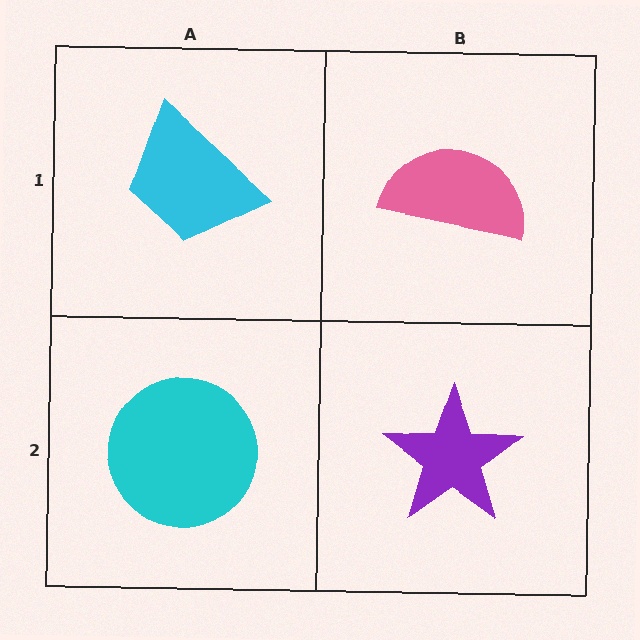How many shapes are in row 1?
2 shapes.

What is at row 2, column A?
A cyan circle.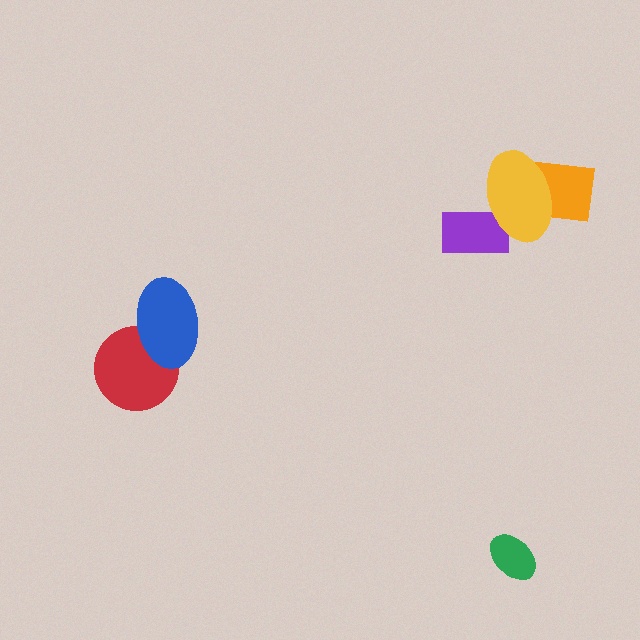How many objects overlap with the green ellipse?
0 objects overlap with the green ellipse.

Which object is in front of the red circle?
The blue ellipse is in front of the red circle.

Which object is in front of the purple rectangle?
The yellow ellipse is in front of the purple rectangle.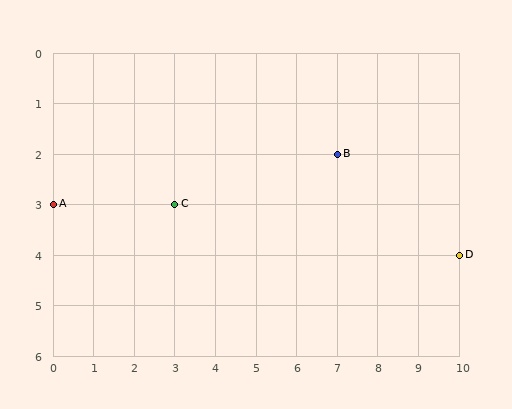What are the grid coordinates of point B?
Point B is at grid coordinates (7, 2).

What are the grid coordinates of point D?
Point D is at grid coordinates (10, 4).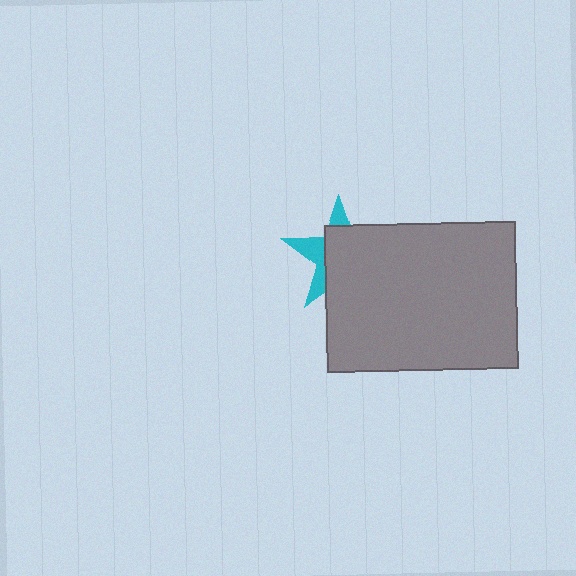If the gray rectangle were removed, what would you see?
You would see the complete cyan star.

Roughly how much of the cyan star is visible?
A small part of it is visible (roughly 34%).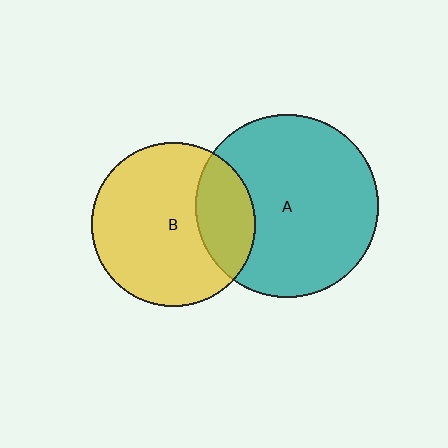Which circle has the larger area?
Circle A (teal).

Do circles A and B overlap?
Yes.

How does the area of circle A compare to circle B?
Approximately 1.2 times.